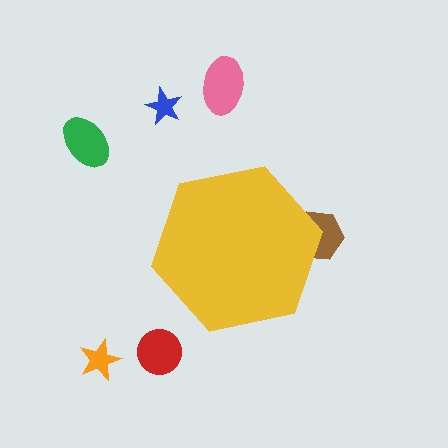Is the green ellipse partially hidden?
No, the green ellipse is fully visible.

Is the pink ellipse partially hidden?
No, the pink ellipse is fully visible.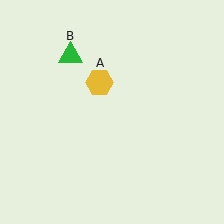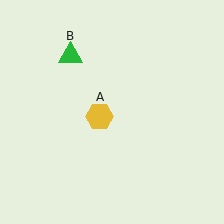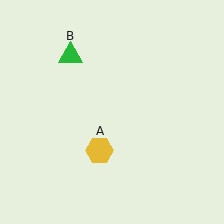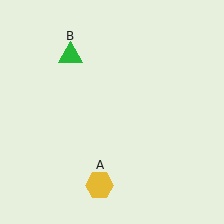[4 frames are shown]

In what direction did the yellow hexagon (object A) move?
The yellow hexagon (object A) moved down.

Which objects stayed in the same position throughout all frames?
Green triangle (object B) remained stationary.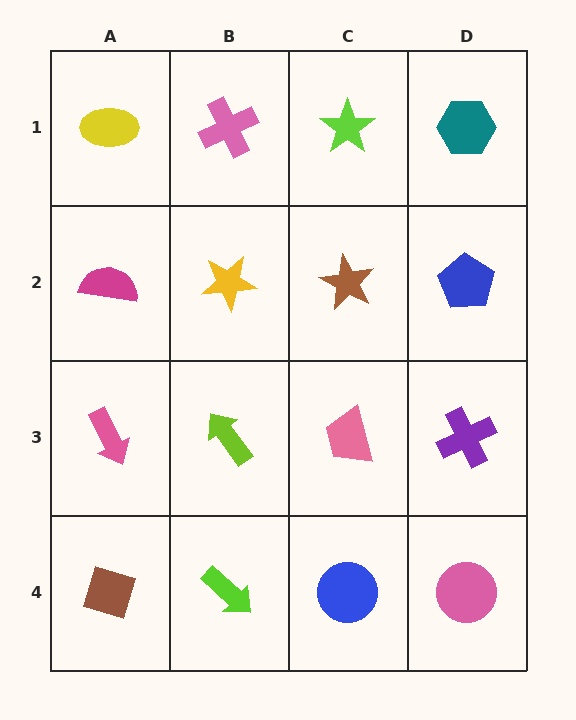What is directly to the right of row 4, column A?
A lime arrow.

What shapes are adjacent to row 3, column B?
A yellow star (row 2, column B), a lime arrow (row 4, column B), a pink arrow (row 3, column A), a pink trapezoid (row 3, column C).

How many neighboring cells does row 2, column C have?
4.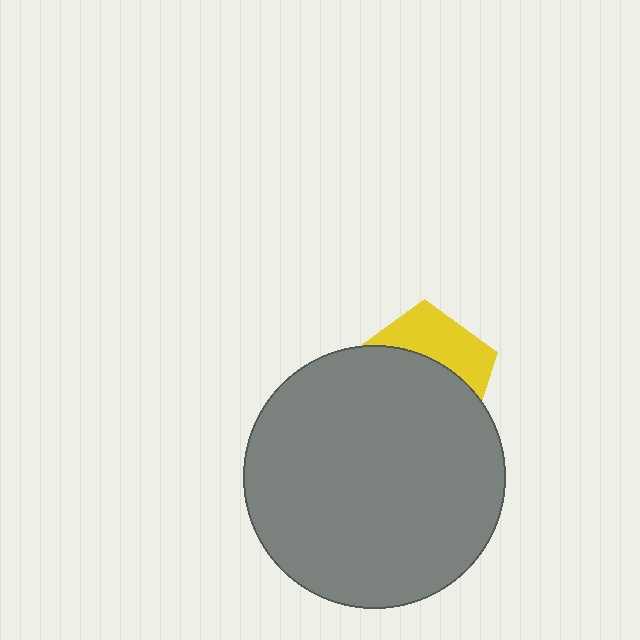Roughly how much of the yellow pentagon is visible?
A small part of it is visible (roughly 36%).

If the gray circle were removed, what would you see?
You would see the complete yellow pentagon.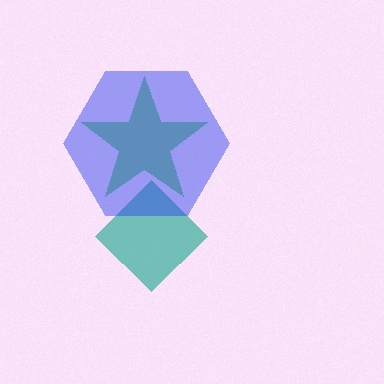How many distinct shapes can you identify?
There are 3 distinct shapes: a teal diamond, a green star, a blue hexagon.